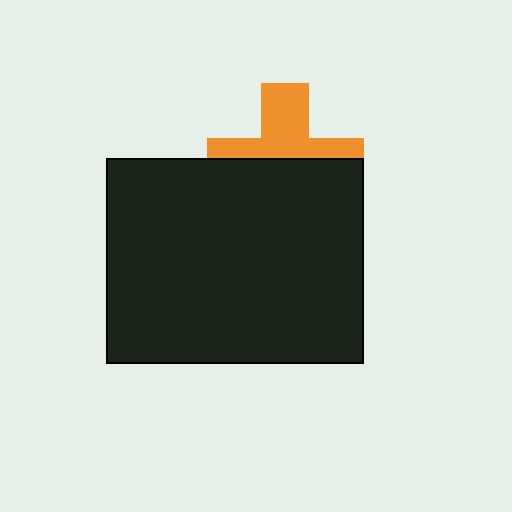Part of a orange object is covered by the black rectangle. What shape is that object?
It is a cross.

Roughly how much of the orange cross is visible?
About half of it is visible (roughly 45%).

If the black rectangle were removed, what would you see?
You would see the complete orange cross.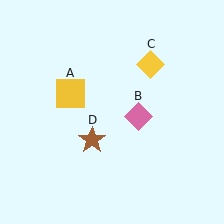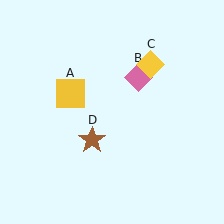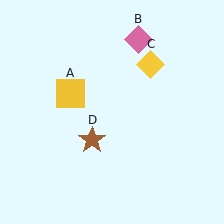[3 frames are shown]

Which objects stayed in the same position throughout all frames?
Yellow square (object A) and yellow diamond (object C) and brown star (object D) remained stationary.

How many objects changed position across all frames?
1 object changed position: pink diamond (object B).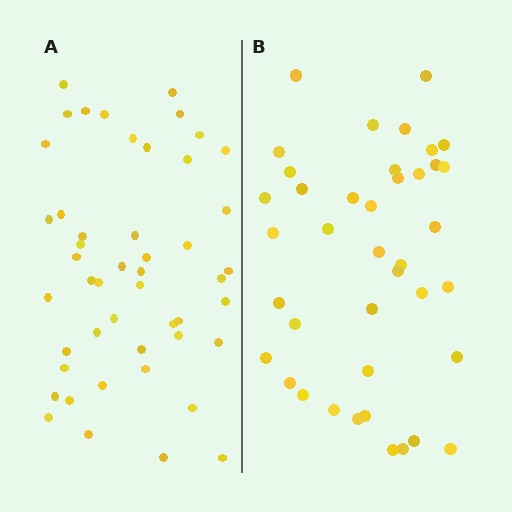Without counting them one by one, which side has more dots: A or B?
Region A (the left region) has more dots.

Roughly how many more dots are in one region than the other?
Region A has roughly 8 or so more dots than region B.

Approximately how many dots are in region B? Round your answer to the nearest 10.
About 40 dots.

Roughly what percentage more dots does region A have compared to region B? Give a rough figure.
About 20% more.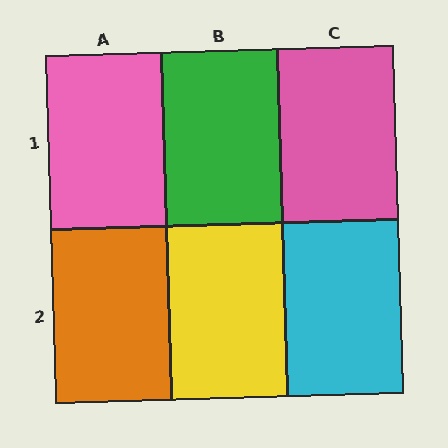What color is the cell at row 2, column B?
Yellow.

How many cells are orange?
1 cell is orange.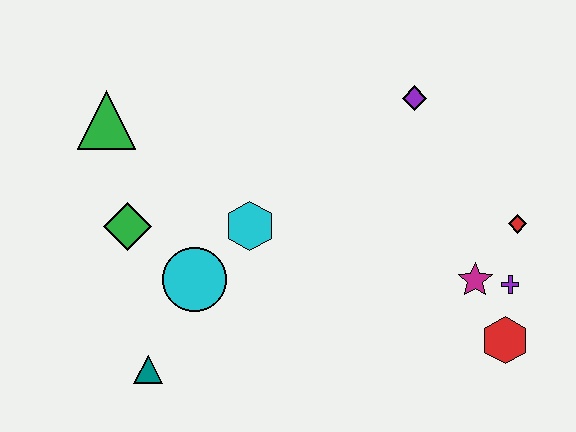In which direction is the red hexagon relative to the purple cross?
The red hexagon is below the purple cross.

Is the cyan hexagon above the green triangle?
No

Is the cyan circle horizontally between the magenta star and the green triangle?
Yes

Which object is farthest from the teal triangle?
The red diamond is farthest from the teal triangle.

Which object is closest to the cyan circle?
The cyan hexagon is closest to the cyan circle.